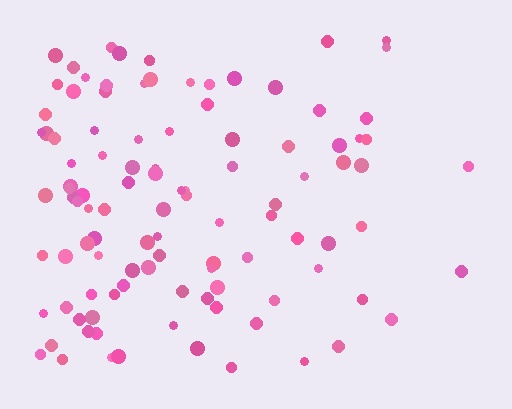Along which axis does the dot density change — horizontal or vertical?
Horizontal.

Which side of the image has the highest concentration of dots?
The left.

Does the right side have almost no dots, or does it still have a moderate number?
Still a moderate number, just noticeably fewer than the left.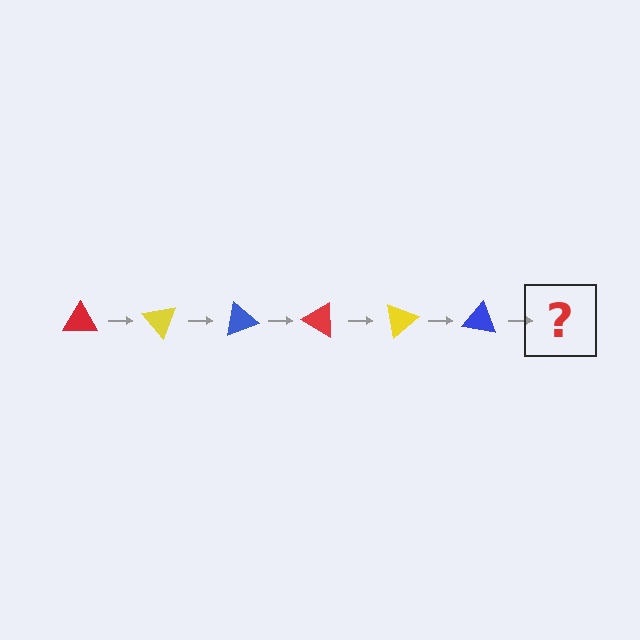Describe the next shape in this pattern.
It should be a red triangle, rotated 300 degrees from the start.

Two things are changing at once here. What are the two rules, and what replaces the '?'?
The two rules are that it rotates 50 degrees each step and the color cycles through red, yellow, and blue. The '?' should be a red triangle, rotated 300 degrees from the start.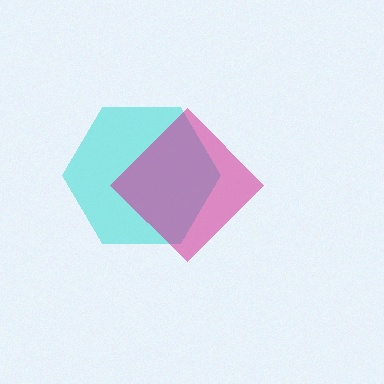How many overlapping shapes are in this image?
There are 2 overlapping shapes in the image.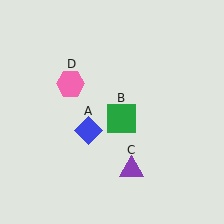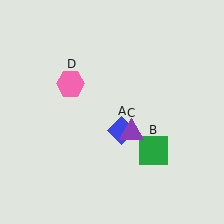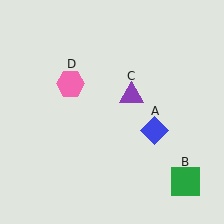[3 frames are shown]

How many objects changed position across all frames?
3 objects changed position: blue diamond (object A), green square (object B), purple triangle (object C).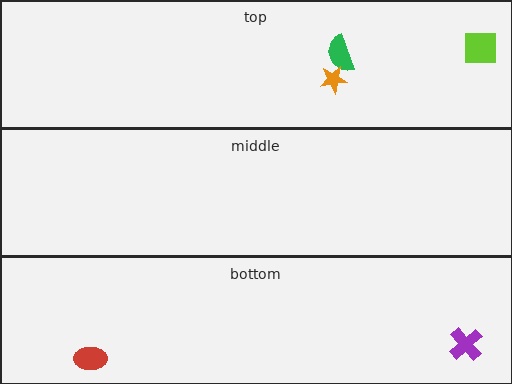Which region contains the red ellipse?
The bottom region.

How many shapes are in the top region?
3.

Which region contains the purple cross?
The bottom region.